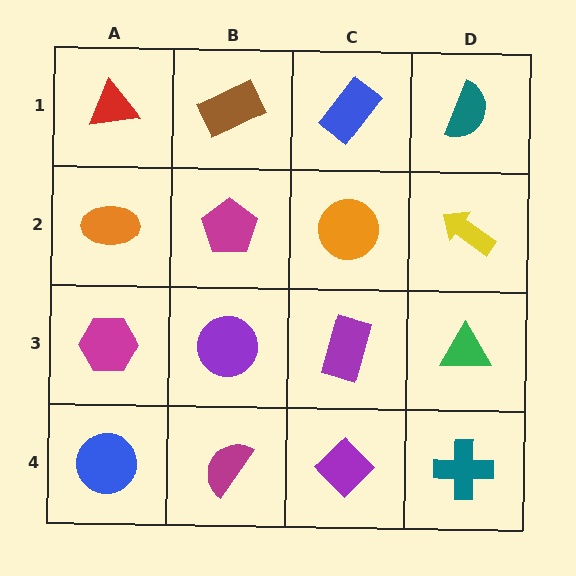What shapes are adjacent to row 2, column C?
A blue rectangle (row 1, column C), a purple rectangle (row 3, column C), a magenta pentagon (row 2, column B), a yellow arrow (row 2, column D).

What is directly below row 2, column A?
A magenta hexagon.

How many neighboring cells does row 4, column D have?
2.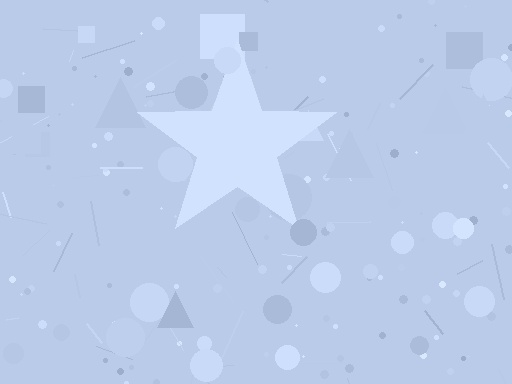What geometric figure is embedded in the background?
A star is embedded in the background.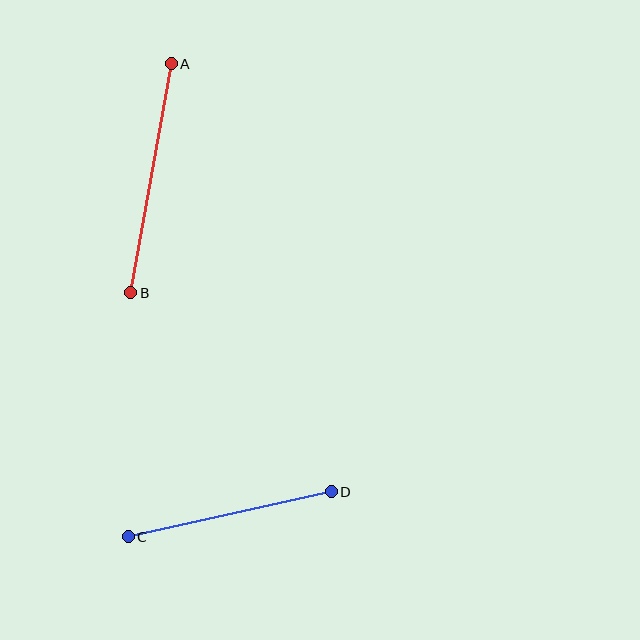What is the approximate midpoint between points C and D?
The midpoint is at approximately (230, 514) pixels.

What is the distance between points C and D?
The distance is approximately 208 pixels.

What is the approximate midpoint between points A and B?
The midpoint is at approximately (151, 178) pixels.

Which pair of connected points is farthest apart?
Points A and B are farthest apart.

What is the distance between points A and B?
The distance is approximately 233 pixels.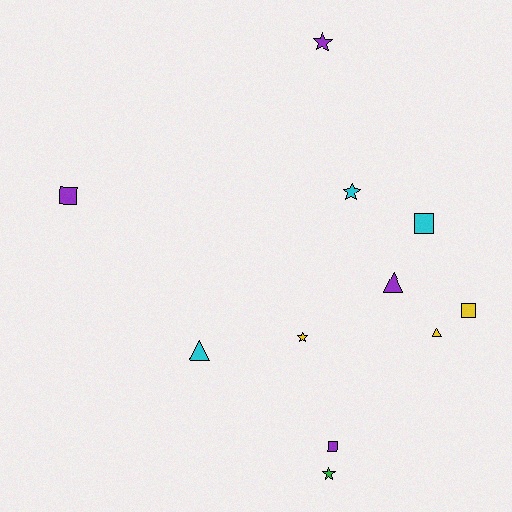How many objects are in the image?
There are 11 objects.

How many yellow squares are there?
There is 1 yellow square.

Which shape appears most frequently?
Star, with 4 objects.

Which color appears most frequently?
Purple, with 4 objects.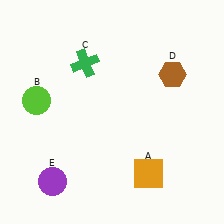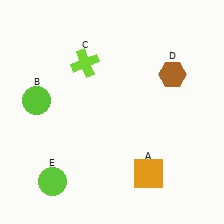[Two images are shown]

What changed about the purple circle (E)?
In Image 1, E is purple. In Image 2, it changed to lime.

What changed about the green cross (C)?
In Image 1, C is green. In Image 2, it changed to lime.